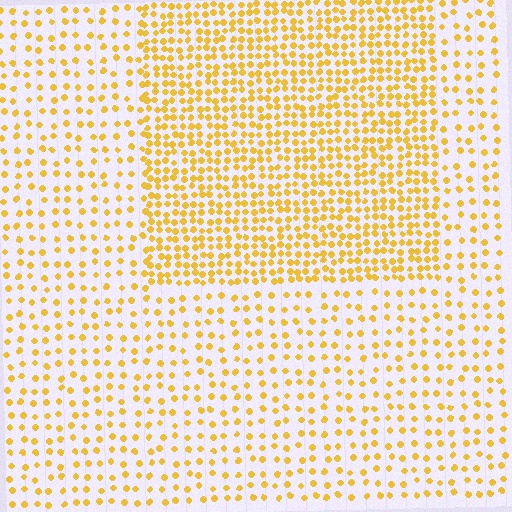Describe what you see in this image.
The image contains small yellow elements arranged at two different densities. A rectangle-shaped region is visible where the elements are more densely packed than the surrounding area.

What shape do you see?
I see a rectangle.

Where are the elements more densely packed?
The elements are more densely packed inside the rectangle boundary.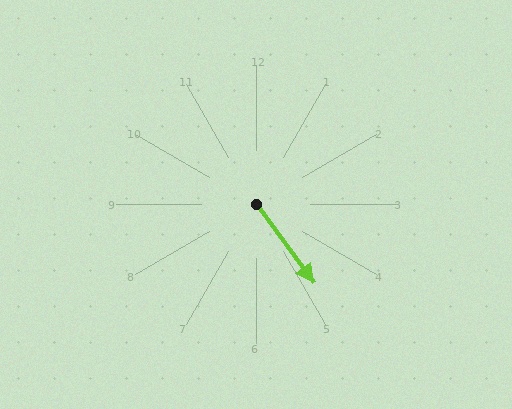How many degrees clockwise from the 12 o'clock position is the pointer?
Approximately 143 degrees.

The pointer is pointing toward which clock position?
Roughly 5 o'clock.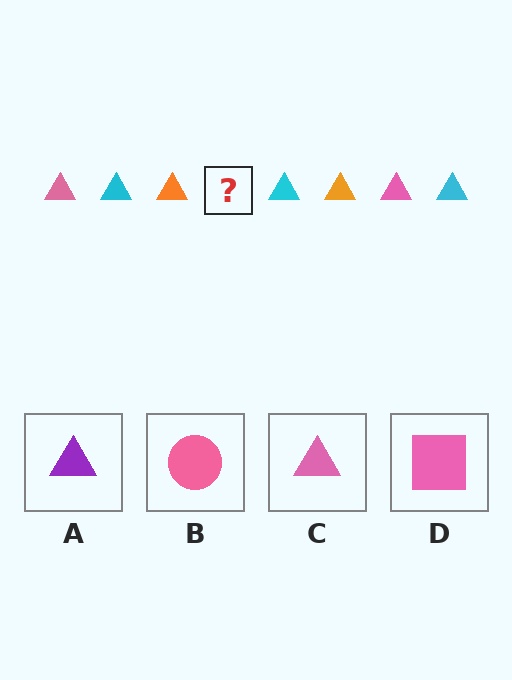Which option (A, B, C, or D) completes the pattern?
C.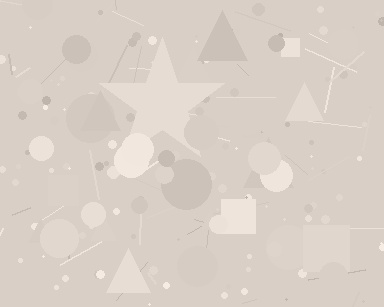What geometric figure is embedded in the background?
A star is embedded in the background.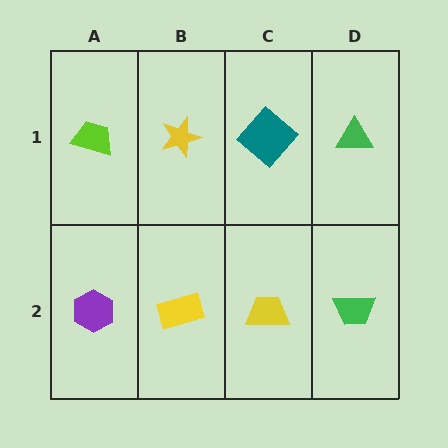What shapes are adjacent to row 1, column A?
A purple hexagon (row 2, column A), a yellow star (row 1, column B).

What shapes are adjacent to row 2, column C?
A teal diamond (row 1, column C), a yellow rectangle (row 2, column B), a green trapezoid (row 2, column D).